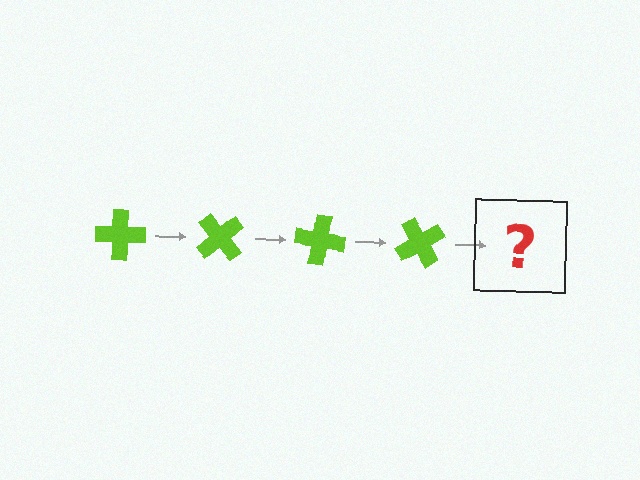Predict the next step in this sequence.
The next step is a lime cross rotated 200 degrees.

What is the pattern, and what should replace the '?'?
The pattern is that the cross rotates 50 degrees each step. The '?' should be a lime cross rotated 200 degrees.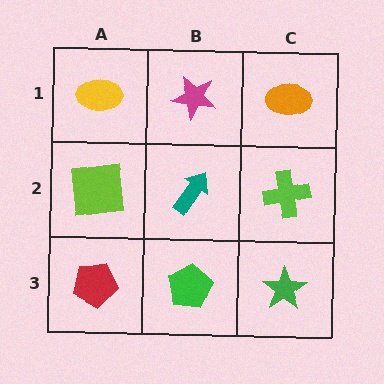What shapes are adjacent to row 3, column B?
A teal arrow (row 2, column B), a red pentagon (row 3, column A), a green star (row 3, column C).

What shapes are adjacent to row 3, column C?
A lime cross (row 2, column C), a green pentagon (row 3, column B).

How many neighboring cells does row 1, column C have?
2.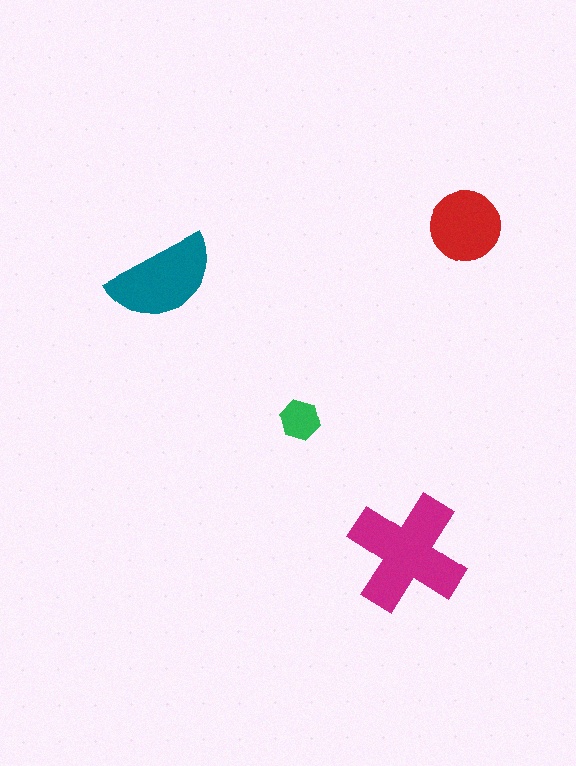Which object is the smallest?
The green hexagon.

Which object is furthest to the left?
The teal semicircle is leftmost.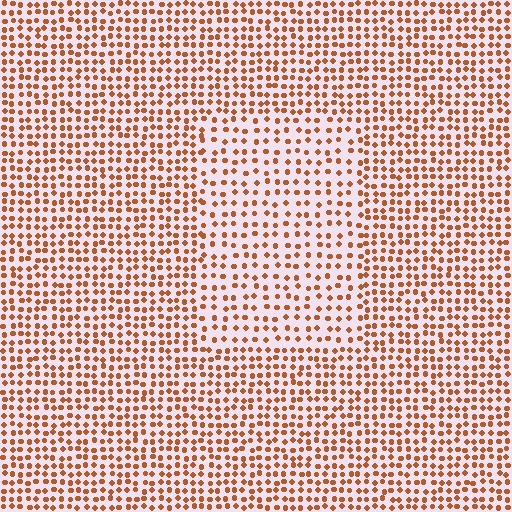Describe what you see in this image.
The image contains small brown elements arranged at two different densities. A rectangle-shaped region is visible where the elements are less densely packed than the surrounding area.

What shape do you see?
I see a rectangle.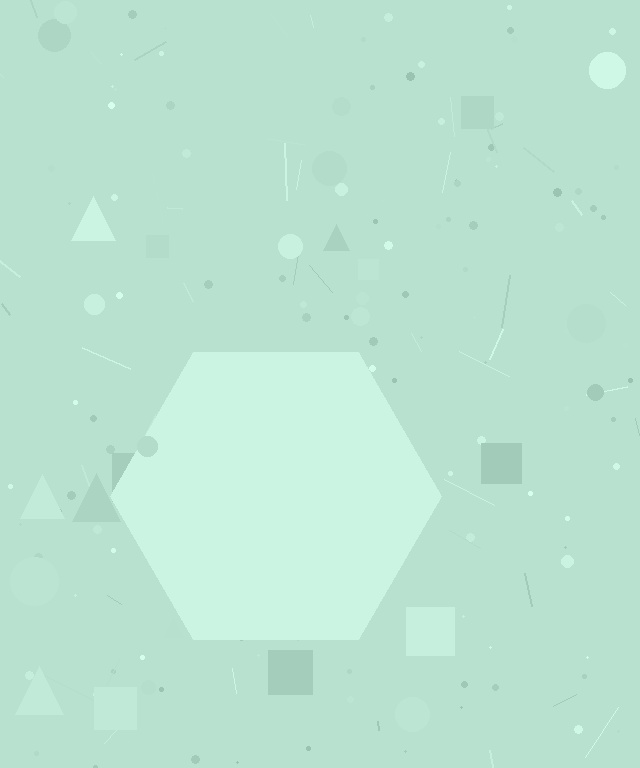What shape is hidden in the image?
A hexagon is hidden in the image.